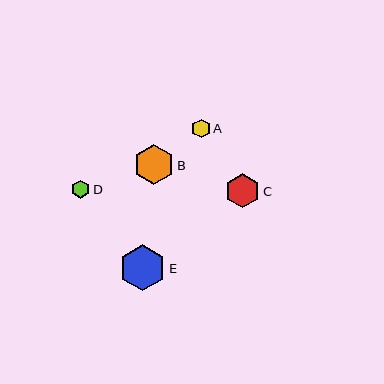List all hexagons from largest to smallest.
From largest to smallest: E, B, C, A, D.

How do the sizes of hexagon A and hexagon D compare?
Hexagon A and hexagon D are approximately the same size.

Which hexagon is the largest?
Hexagon E is the largest with a size of approximately 46 pixels.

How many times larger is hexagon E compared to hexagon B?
Hexagon E is approximately 1.2 times the size of hexagon B.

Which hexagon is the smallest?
Hexagon D is the smallest with a size of approximately 18 pixels.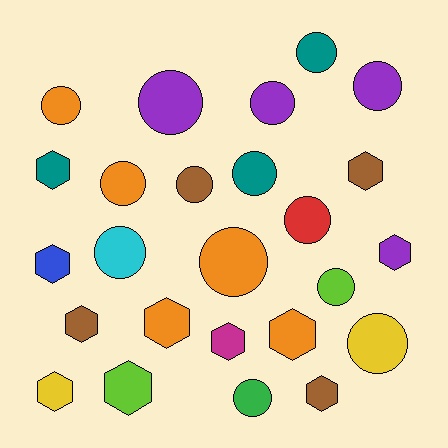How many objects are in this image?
There are 25 objects.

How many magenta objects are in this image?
There is 1 magenta object.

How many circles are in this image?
There are 14 circles.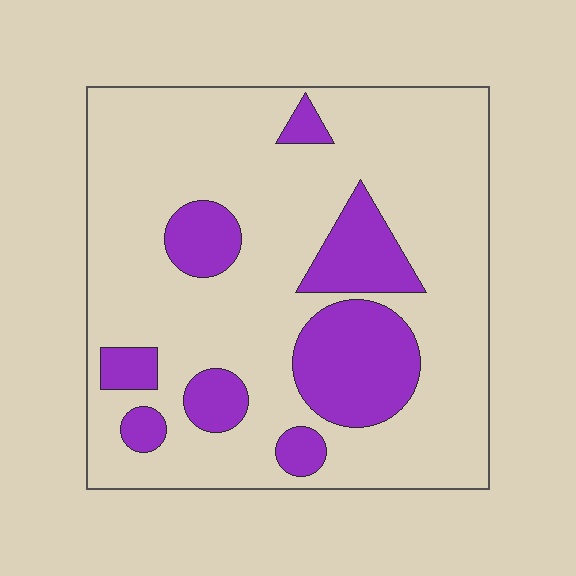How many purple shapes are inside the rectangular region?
8.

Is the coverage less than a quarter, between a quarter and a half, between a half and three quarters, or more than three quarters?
Less than a quarter.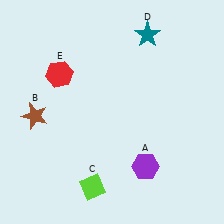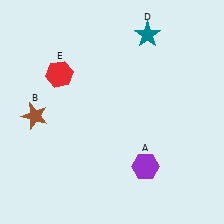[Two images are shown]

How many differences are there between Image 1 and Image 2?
There is 1 difference between the two images.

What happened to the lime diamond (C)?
The lime diamond (C) was removed in Image 2. It was in the bottom-left area of Image 1.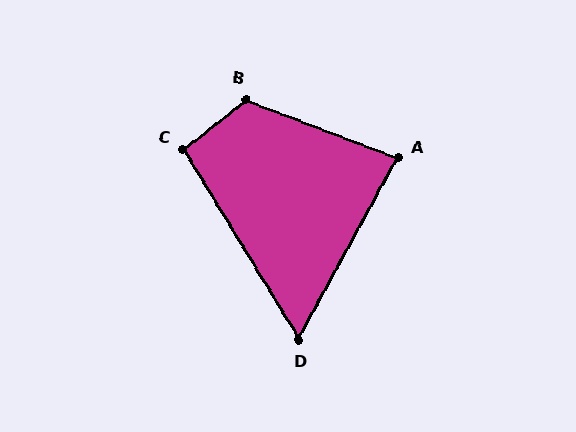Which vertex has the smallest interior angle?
D, at approximately 60 degrees.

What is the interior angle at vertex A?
Approximately 83 degrees (acute).